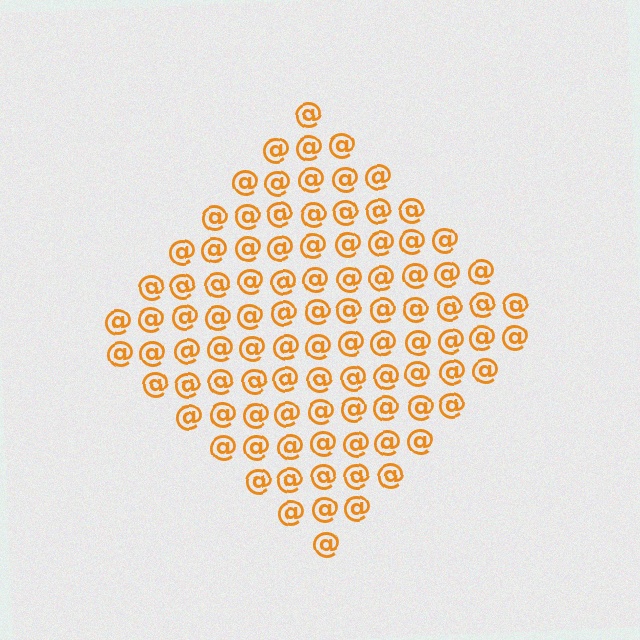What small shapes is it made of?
It is made of small at signs.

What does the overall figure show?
The overall figure shows a diamond.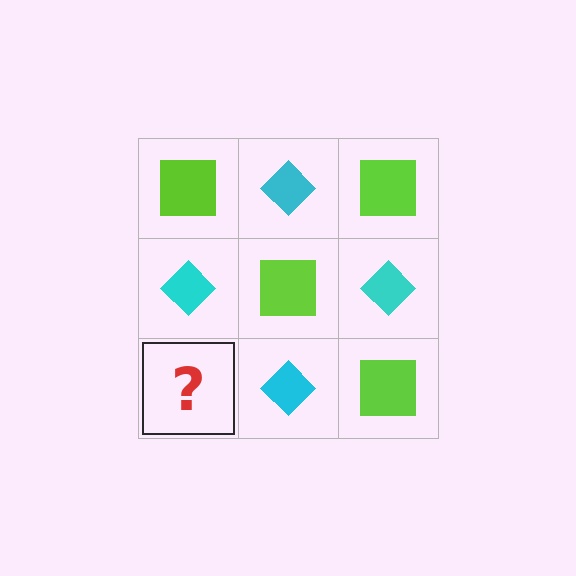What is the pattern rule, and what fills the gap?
The rule is that it alternates lime square and cyan diamond in a checkerboard pattern. The gap should be filled with a lime square.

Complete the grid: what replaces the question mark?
The question mark should be replaced with a lime square.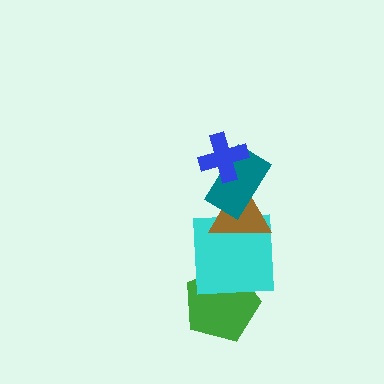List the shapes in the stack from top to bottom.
From top to bottom: the blue cross, the teal rectangle, the brown triangle, the cyan square, the green pentagon.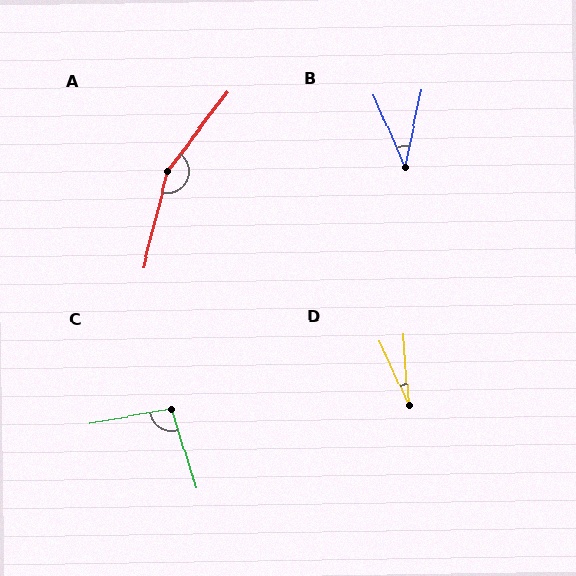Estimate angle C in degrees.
Approximately 97 degrees.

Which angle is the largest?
A, at approximately 156 degrees.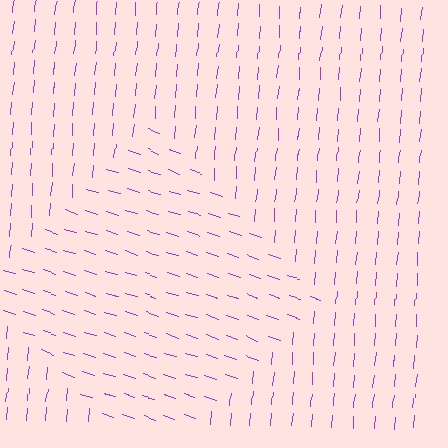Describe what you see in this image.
The image is filled with small purple line segments. A diamond region in the image has lines oriented differently from the surrounding lines, creating a visible texture boundary.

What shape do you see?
I see a diamond.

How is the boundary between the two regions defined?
The boundary is defined purely by a change in line orientation (approximately 77 degrees difference). All lines are the same color and thickness.